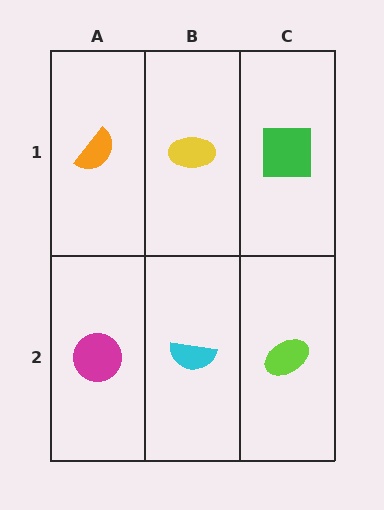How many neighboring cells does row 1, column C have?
2.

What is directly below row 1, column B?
A cyan semicircle.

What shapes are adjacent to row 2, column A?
An orange semicircle (row 1, column A), a cyan semicircle (row 2, column B).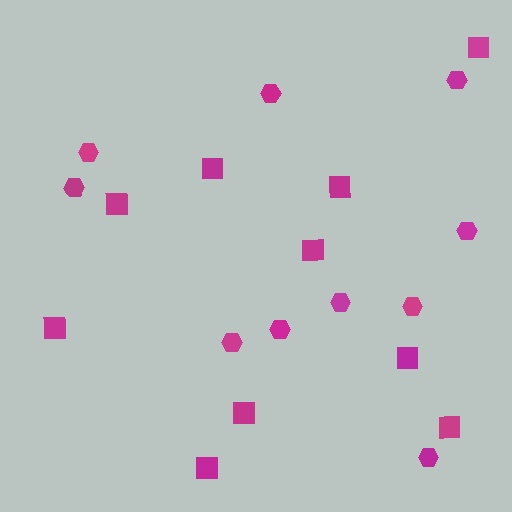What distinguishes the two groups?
There are 2 groups: one group of squares (10) and one group of hexagons (10).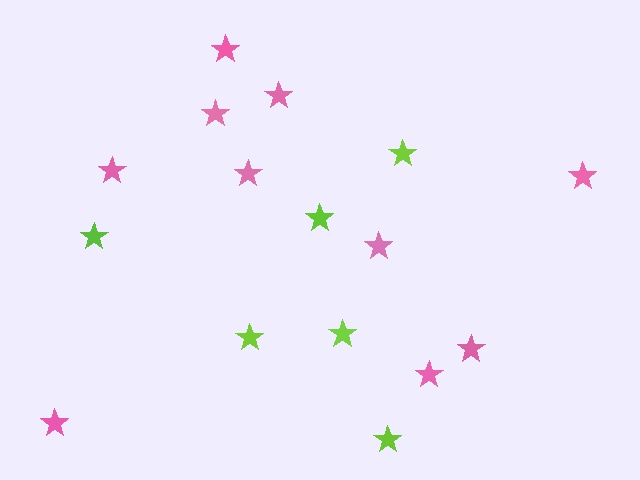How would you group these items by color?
There are 2 groups: one group of lime stars (6) and one group of pink stars (10).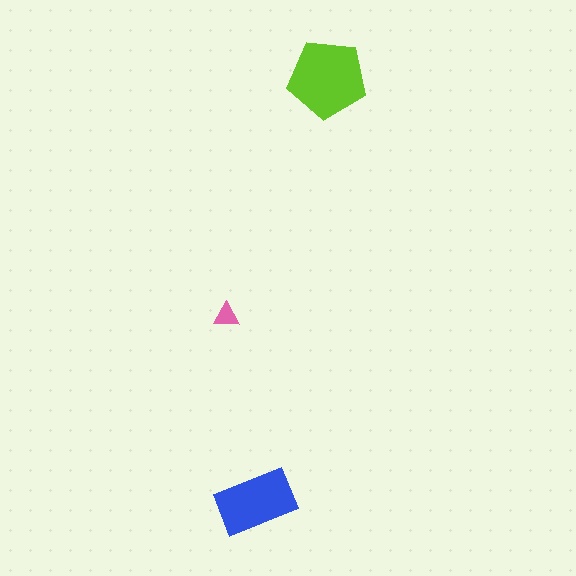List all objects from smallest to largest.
The pink triangle, the blue rectangle, the lime pentagon.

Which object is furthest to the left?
The pink triangle is leftmost.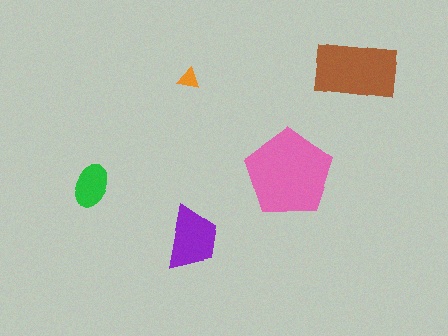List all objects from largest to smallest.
The pink pentagon, the brown rectangle, the purple trapezoid, the green ellipse, the orange triangle.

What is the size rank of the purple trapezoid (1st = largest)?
3rd.